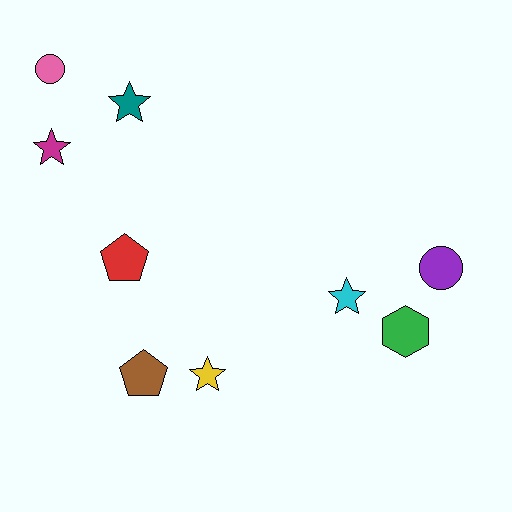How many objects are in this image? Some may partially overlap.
There are 9 objects.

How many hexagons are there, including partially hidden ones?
There is 1 hexagon.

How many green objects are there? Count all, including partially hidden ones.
There is 1 green object.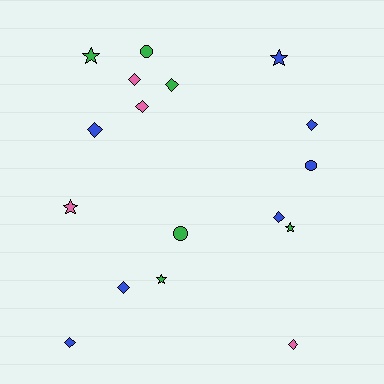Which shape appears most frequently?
Diamond, with 9 objects.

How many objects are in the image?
There are 17 objects.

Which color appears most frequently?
Blue, with 7 objects.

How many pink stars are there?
There is 1 pink star.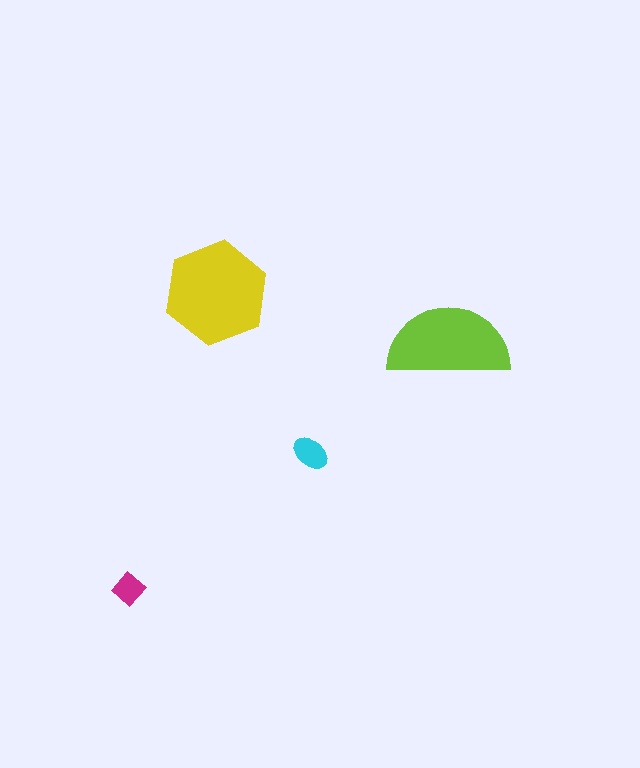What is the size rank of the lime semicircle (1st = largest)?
2nd.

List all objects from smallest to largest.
The magenta diamond, the cyan ellipse, the lime semicircle, the yellow hexagon.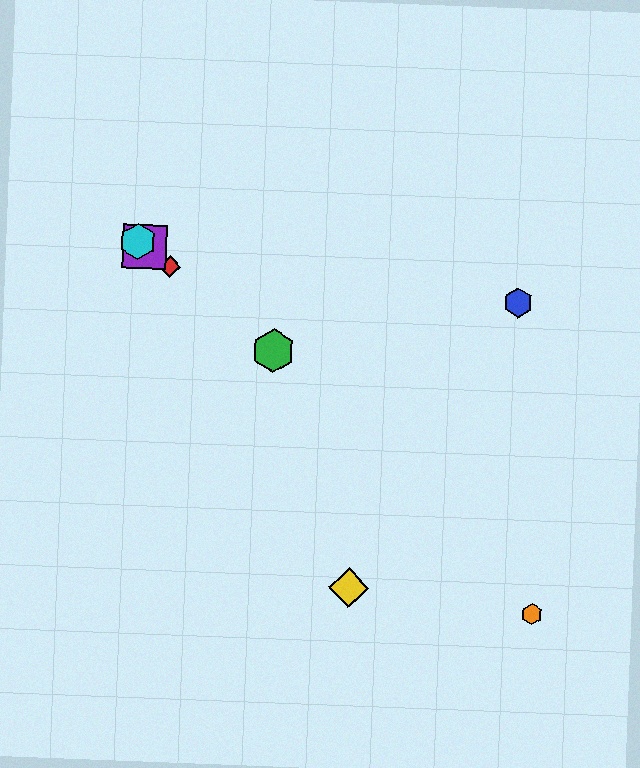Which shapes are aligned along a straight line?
The red diamond, the green hexagon, the purple square, the cyan hexagon are aligned along a straight line.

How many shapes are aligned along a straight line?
4 shapes (the red diamond, the green hexagon, the purple square, the cyan hexagon) are aligned along a straight line.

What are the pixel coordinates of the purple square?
The purple square is at (145, 247).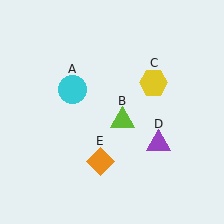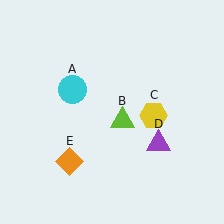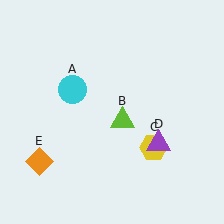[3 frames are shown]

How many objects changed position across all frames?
2 objects changed position: yellow hexagon (object C), orange diamond (object E).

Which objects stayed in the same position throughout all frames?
Cyan circle (object A) and lime triangle (object B) and purple triangle (object D) remained stationary.